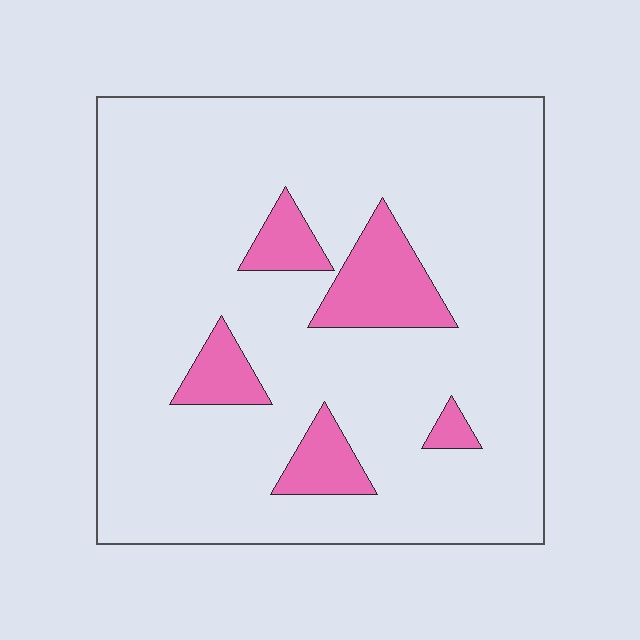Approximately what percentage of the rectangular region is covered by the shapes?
Approximately 15%.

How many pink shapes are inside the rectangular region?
5.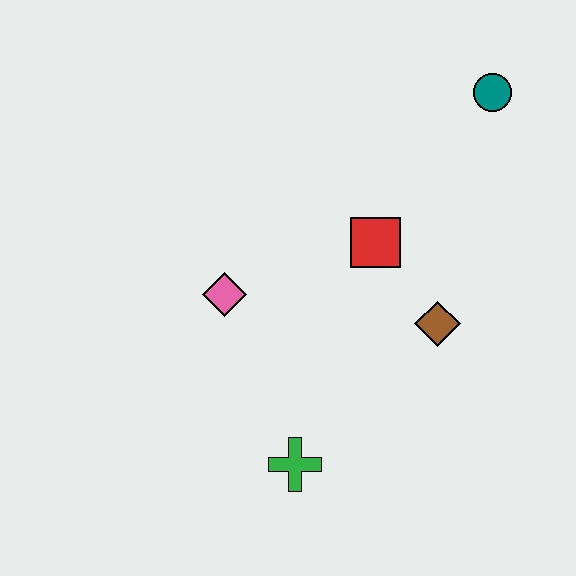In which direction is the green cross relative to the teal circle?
The green cross is below the teal circle.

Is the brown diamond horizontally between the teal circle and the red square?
Yes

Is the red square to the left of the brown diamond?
Yes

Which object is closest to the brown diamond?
The red square is closest to the brown diamond.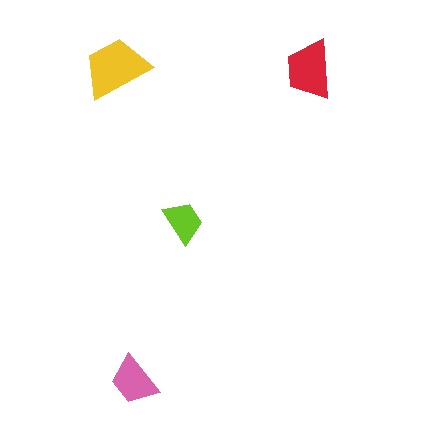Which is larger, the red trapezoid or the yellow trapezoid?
The yellow one.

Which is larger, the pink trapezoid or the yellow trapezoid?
The yellow one.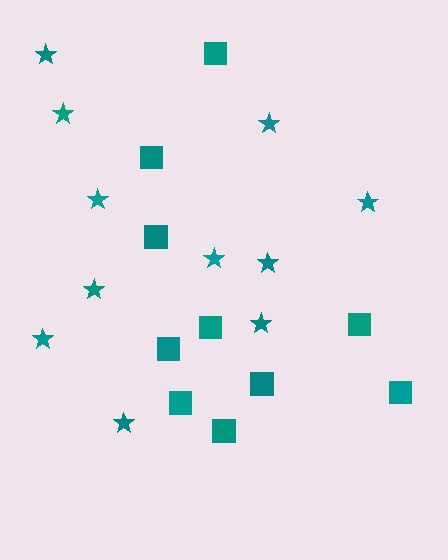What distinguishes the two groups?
There are 2 groups: one group of stars (11) and one group of squares (10).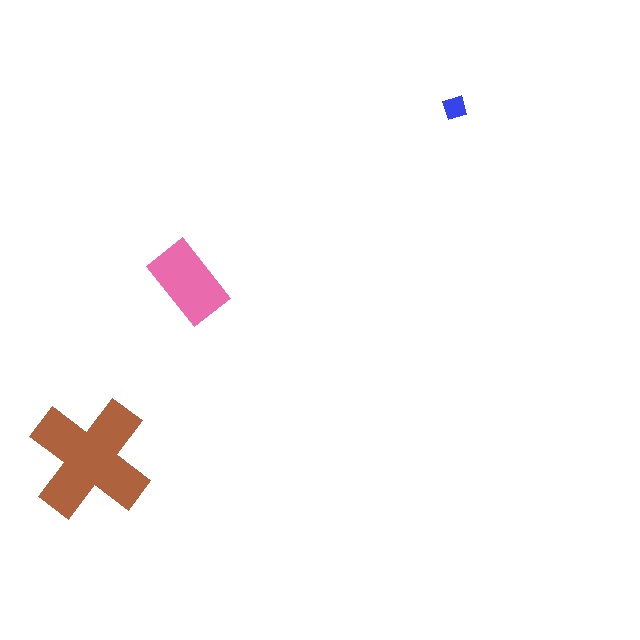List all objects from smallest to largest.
The blue diamond, the pink rectangle, the brown cross.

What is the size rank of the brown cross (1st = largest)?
1st.